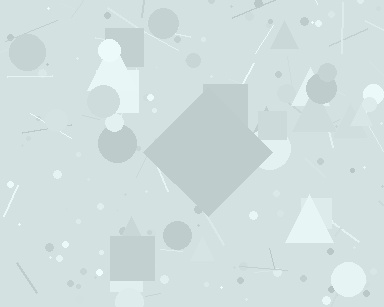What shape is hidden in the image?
A diamond is hidden in the image.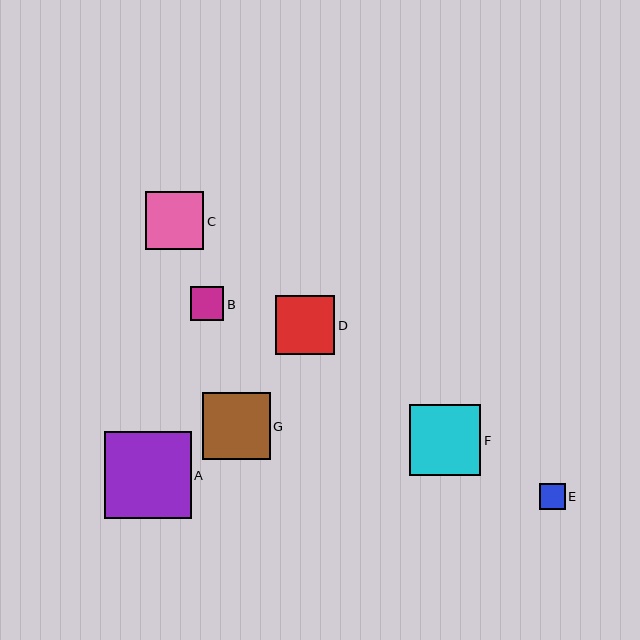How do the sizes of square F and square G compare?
Square F and square G are approximately the same size.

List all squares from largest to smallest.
From largest to smallest: A, F, G, D, C, B, E.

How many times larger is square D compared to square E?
Square D is approximately 2.3 times the size of square E.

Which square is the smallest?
Square E is the smallest with a size of approximately 26 pixels.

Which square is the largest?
Square A is the largest with a size of approximately 87 pixels.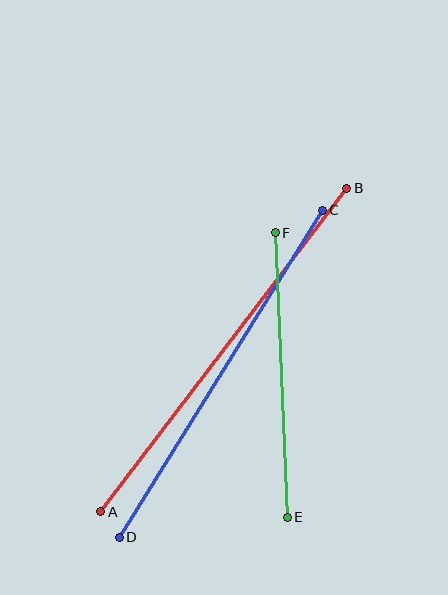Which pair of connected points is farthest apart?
Points A and B are farthest apart.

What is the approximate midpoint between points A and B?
The midpoint is at approximately (224, 350) pixels.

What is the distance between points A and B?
The distance is approximately 406 pixels.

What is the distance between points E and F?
The distance is approximately 285 pixels.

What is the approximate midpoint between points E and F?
The midpoint is at approximately (281, 375) pixels.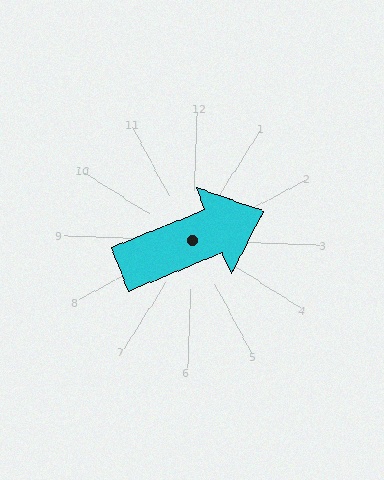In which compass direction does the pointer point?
Northeast.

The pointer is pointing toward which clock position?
Roughly 2 o'clock.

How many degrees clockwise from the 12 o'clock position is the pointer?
Approximately 66 degrees.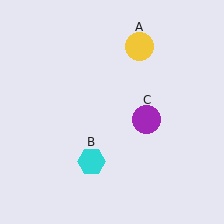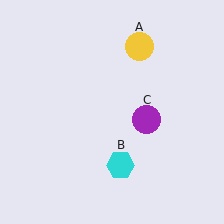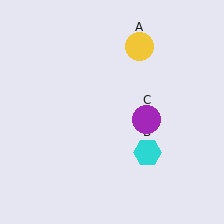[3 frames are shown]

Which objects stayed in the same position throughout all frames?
Yellow circle (object A) and purple circle (object C) remained stationary.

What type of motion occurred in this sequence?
The cyan hexagon (object B) rotated counterclockwise around the center of the scene.